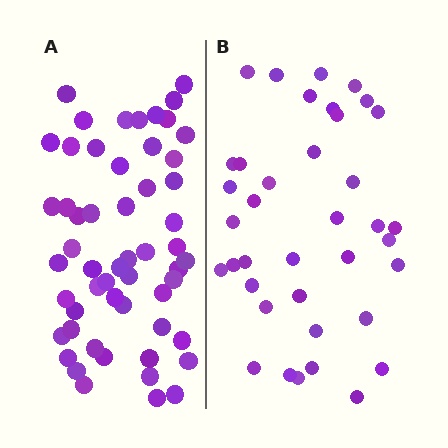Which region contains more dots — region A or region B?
Region A (the left region) has more dots.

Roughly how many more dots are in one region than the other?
Region A has approximately 15 more dots than region B.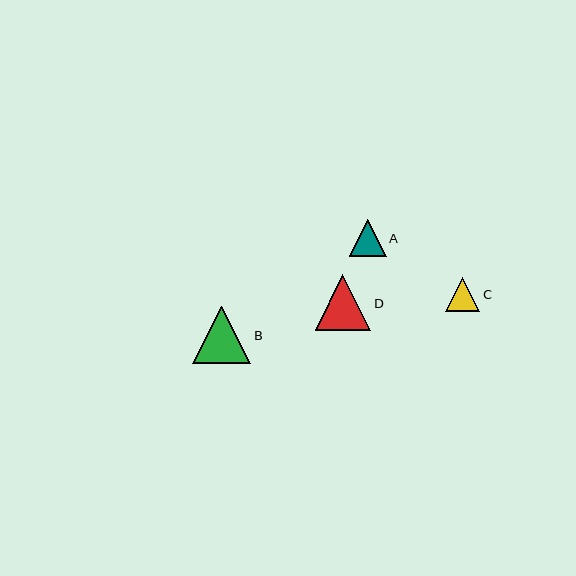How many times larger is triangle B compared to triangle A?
Triangle B is approximately 1.6 times the size of triangle A.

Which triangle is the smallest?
Triangle C is the smallest with a size of approximately 35 pixels.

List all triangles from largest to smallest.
From largest to smallest: B, D, A, C.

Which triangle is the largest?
Triangle B is the largest with a size of approximately 58 pixels.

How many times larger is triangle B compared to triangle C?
Triangle B is approximately 1.7 times the size of triangle C.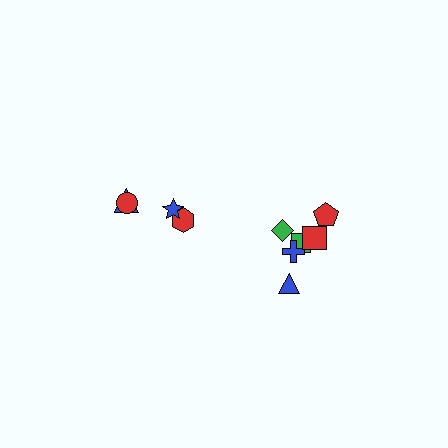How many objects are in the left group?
There are 4 objects.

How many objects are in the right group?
There are 6 objects.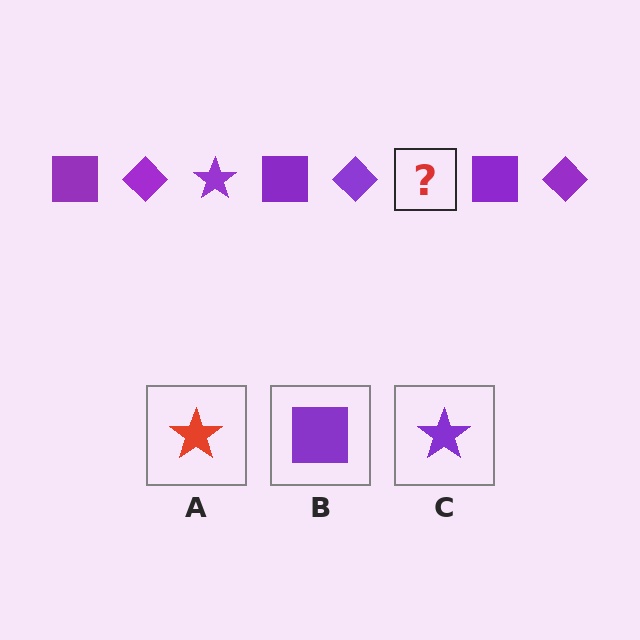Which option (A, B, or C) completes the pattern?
C.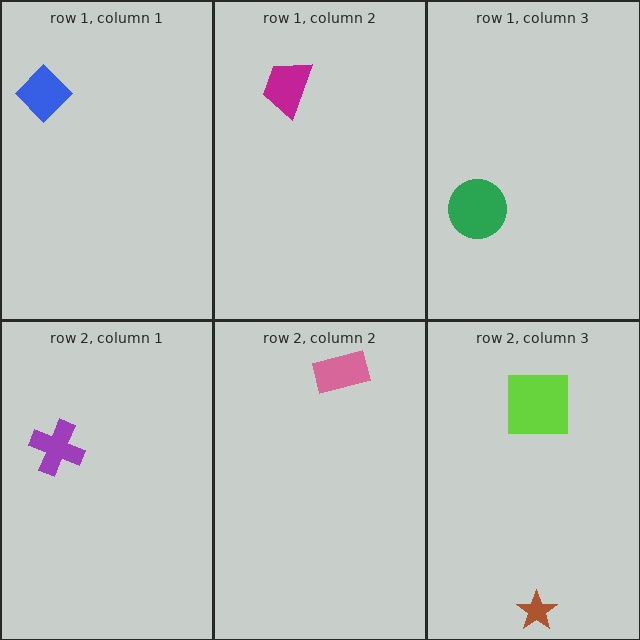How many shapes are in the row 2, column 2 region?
1.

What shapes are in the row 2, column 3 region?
The brown star, the lime square.